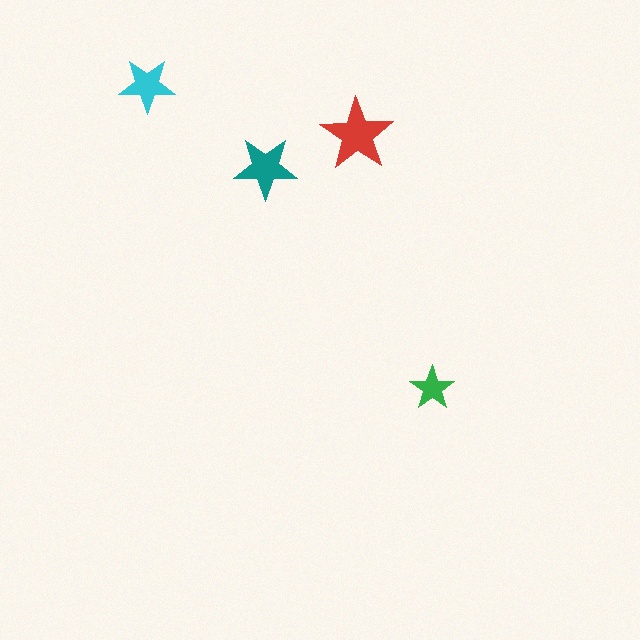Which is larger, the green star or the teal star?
The teal one.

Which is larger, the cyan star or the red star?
The red one.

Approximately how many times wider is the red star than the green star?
About 1.5 times wider.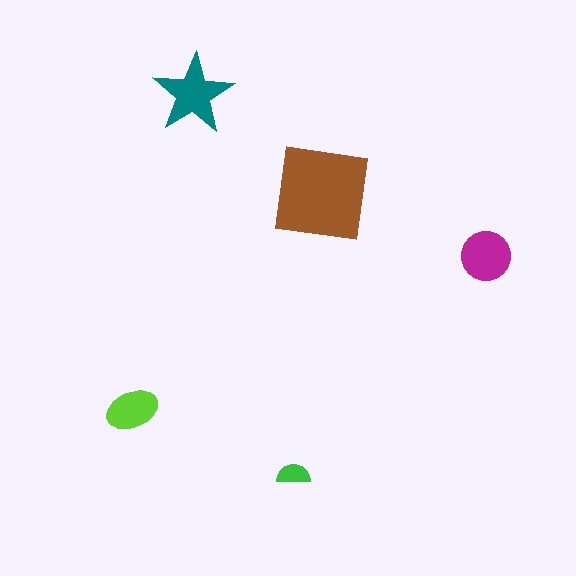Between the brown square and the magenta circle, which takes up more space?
The brown square.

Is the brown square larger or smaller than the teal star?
Larger.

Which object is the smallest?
The green semicircle.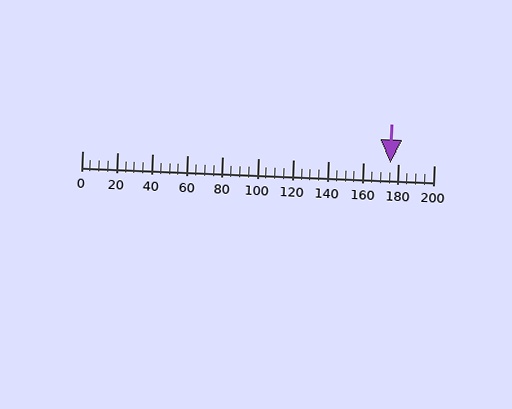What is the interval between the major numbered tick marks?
The major tick marks are spaced 20 units apart.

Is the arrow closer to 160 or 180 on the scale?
The arrow is closer to 180.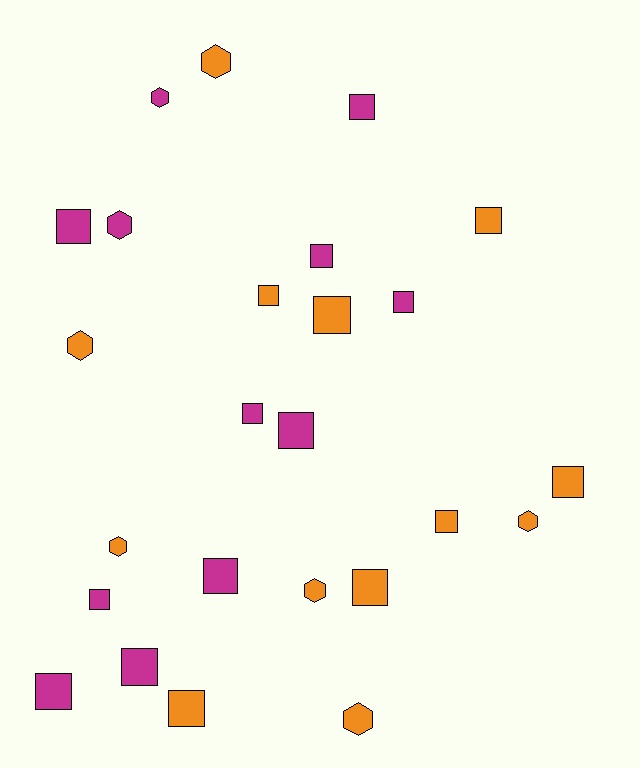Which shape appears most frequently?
Square, with 17 objects.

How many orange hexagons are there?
There are 6 orange hexagons.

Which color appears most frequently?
Orange, with 13 objects.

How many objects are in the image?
There are 25 objects.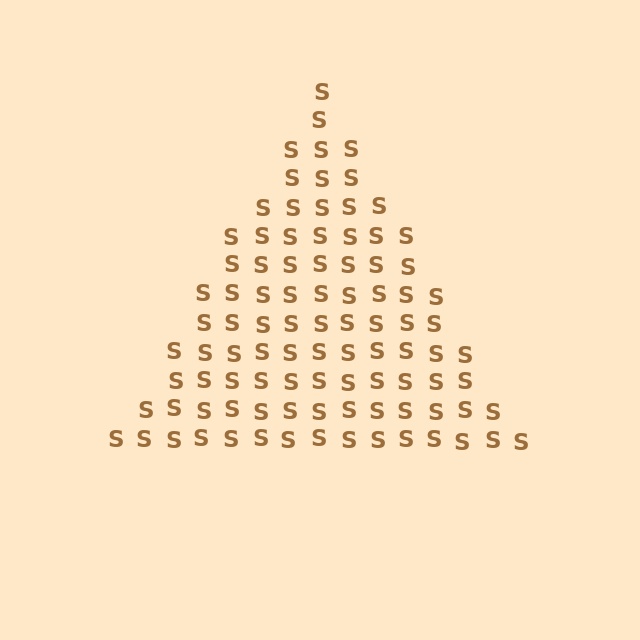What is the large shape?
The large shape is a triangle.